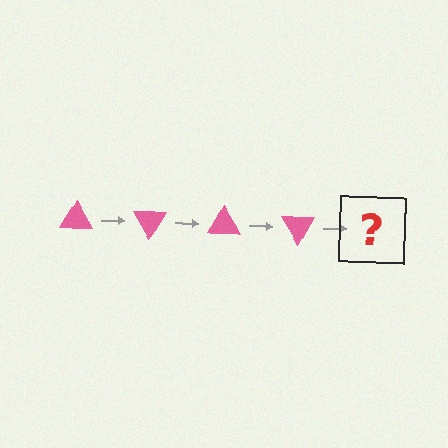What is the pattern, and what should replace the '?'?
The pattern is that the triangle rotates 60 degrees each step. The '?' should be a pink triangle rotated 240 degrees.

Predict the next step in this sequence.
The next step is a pink triangle rotated 240 degrees.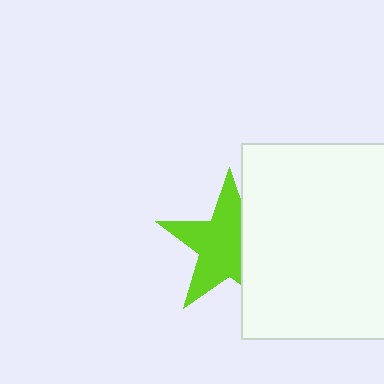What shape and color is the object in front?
The object in front is a white rectangle.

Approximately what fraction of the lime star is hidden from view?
Roughly 33% of the lime star is hidden behind the white rectangle.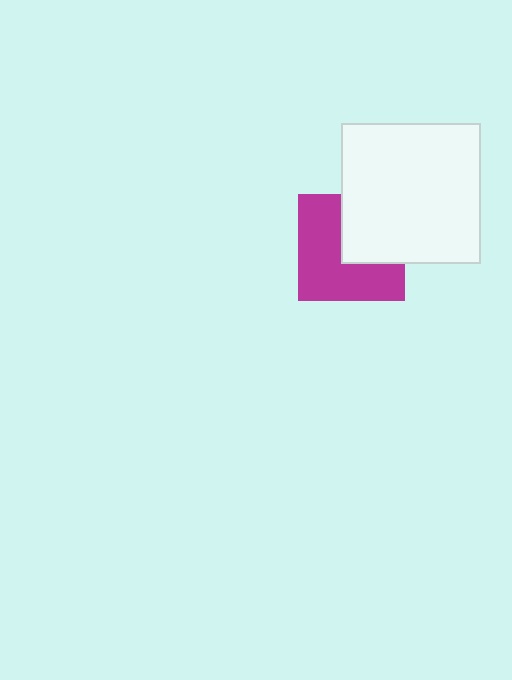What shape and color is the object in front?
The object in front is a white rectangle.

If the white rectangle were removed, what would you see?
You would see the complete magenta square.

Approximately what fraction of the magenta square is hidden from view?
Roughly 38% of the magenta square is hidden behind the white rectangle.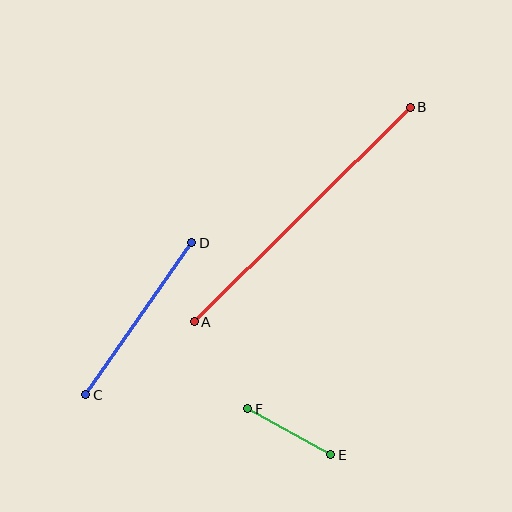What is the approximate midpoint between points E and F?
The midpoint is at approximately (289, 432) pixels.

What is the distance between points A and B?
The distance is approximately 304 pixels.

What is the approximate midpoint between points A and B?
The midpoint is at approximately (302, 215) pixels.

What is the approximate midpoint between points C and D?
The midpoint is at approximately (139, 319) pixels.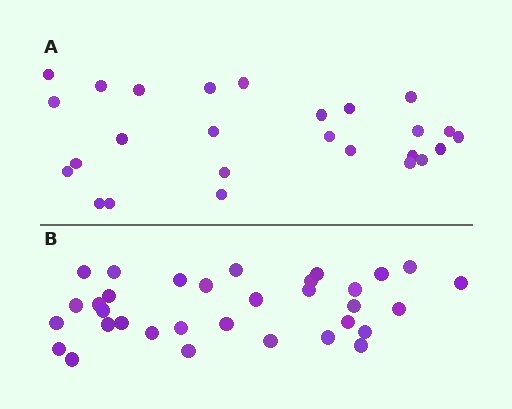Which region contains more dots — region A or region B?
Region B (the bottom region) has more dots.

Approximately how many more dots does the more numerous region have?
Region B has roughly 8 or so more dots than region A.